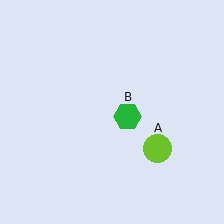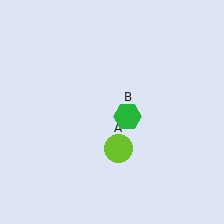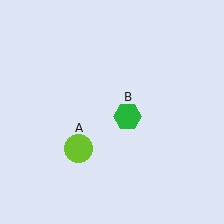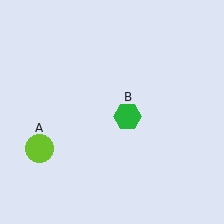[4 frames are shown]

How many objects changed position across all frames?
1 object changed position: lime circle (object A).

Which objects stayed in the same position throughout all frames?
Green hexagon (object B) remained stationary.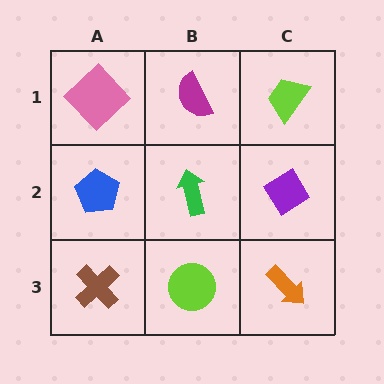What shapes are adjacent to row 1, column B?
A green arrow (row 2, column B), a pink diamond (row 1, column A), a lime trapezoid (row 1, column C).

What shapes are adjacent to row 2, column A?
A pink diamond (row 1, column A), a brown cross (row 3, column A), a green arrow (row 2, column B).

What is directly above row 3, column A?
A blue pentagon.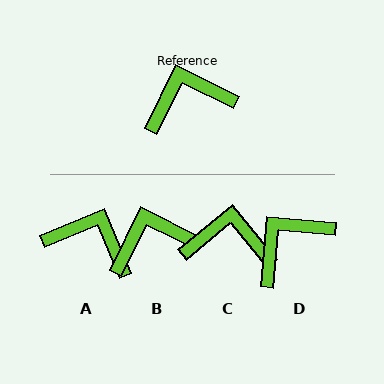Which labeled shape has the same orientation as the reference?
B.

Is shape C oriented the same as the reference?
No, it is off by about 24 degrees.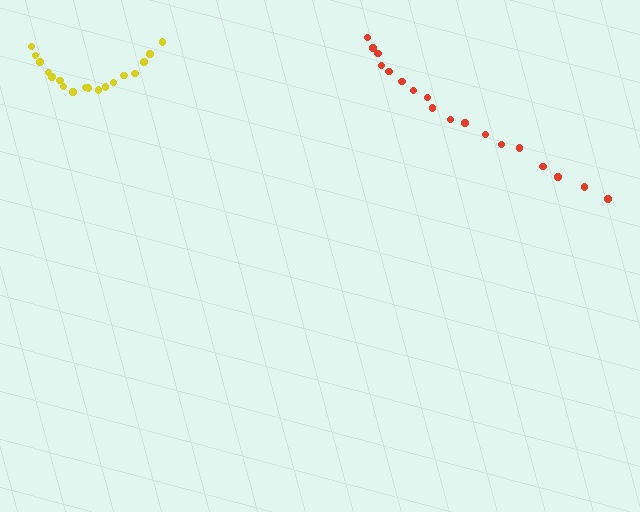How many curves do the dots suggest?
There are 2 distinct paths.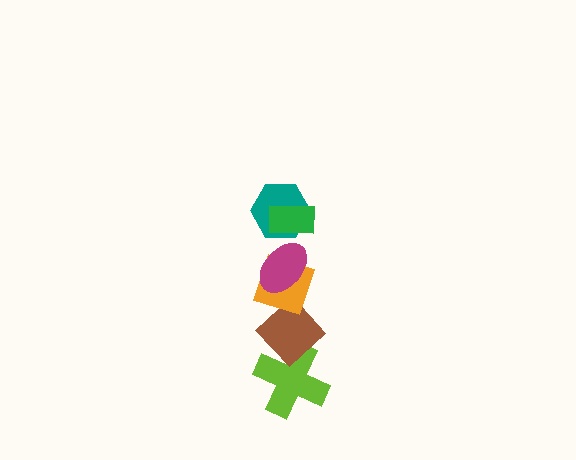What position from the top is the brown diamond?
The brown diamond is 5th from the top.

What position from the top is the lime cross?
The lime cross is 6th from the top.